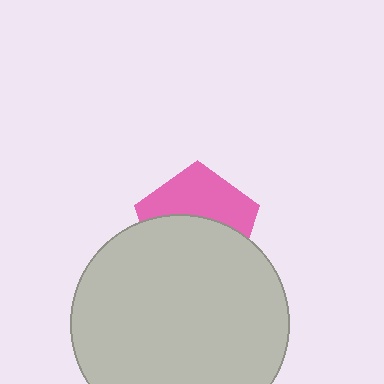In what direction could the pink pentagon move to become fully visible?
The pink pentagon could move up. That would shift it out from behind the light gray circle entirely.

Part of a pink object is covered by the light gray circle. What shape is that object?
It is a pentagon.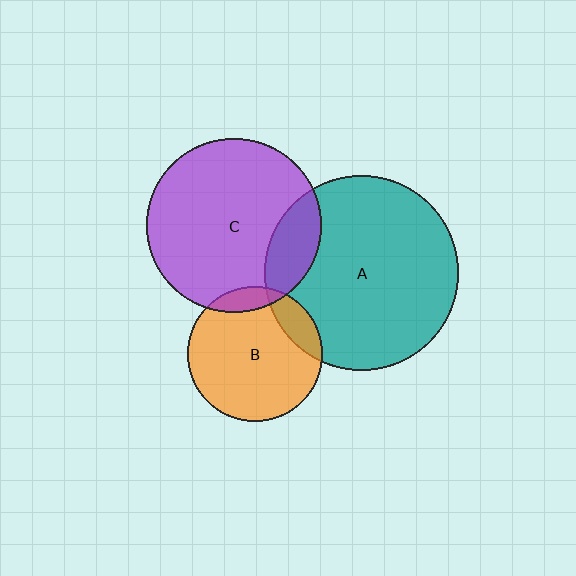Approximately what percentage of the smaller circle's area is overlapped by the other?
Approximately 15%.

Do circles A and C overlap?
Yes.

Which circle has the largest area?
Circle A (teal).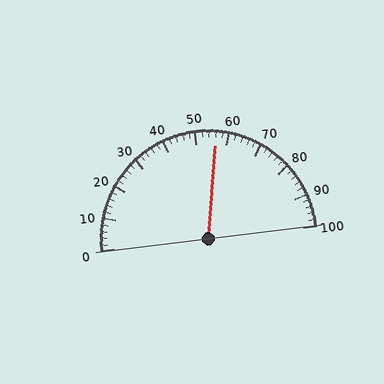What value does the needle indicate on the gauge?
The needle indicates approximately 56.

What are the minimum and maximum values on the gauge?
The gauge ranges from 0 to 100.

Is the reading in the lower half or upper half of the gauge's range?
The reading is in the upper half of the range (0 to 100).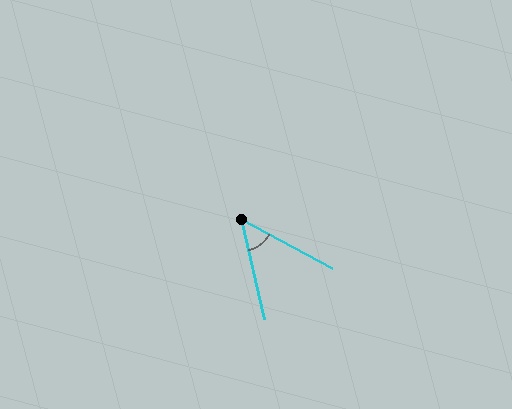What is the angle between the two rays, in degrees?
Approximately 49 degrees.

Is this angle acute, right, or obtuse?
It is acute.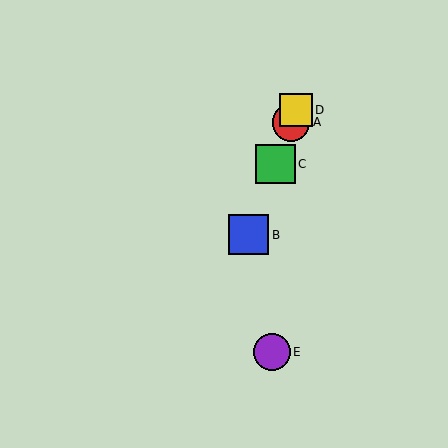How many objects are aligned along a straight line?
4 objects (A, B, C, D) are aligned along a straight line.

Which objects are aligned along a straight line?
Objects A, B, C, D are aligned along a straight line.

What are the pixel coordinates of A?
Object A is at (291, 122).